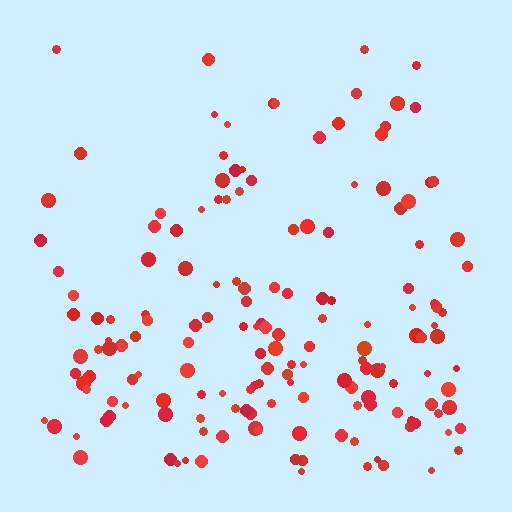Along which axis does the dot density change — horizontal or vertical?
Vertical.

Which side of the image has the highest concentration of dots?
The bottom.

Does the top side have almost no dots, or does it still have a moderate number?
Still a moderate number, just noticeably fewer than the bottom.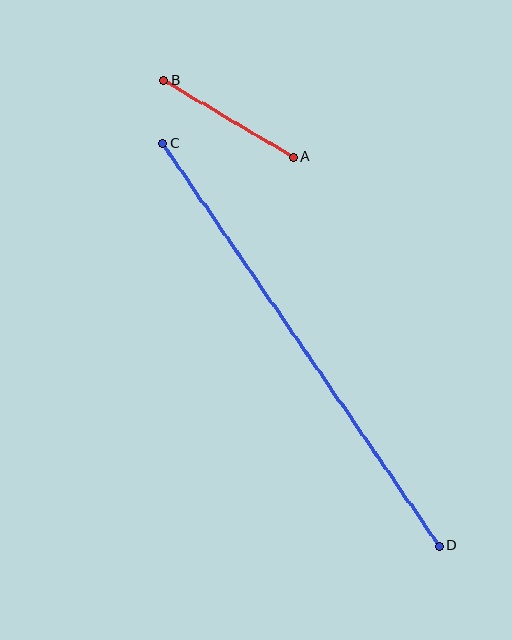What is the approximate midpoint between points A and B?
The midpoint is at approximately (229, 119) pixels.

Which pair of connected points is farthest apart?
Points C and D are farthest apart.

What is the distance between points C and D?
The distance is approximately 489 pixels.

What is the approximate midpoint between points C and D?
The midpoint is at approximately (301, 345) pixels.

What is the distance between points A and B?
The distance is approximately 151 pixels.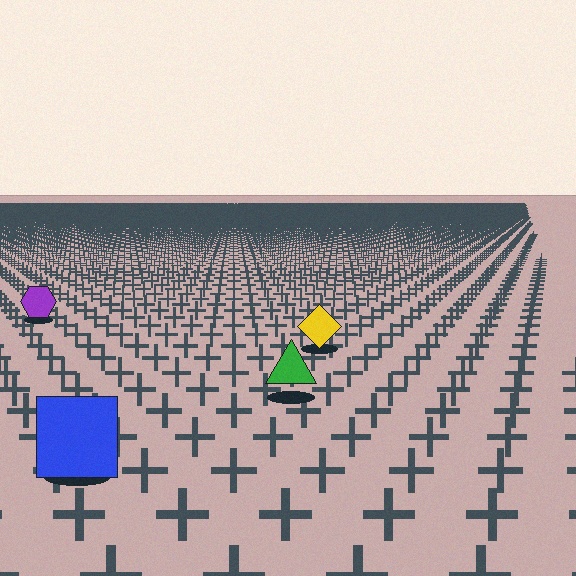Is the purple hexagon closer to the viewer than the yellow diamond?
No. The yellow diamond is closer — you can tell from the texture gradient: the ground texture is coarser near it.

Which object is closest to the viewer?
The blue square is closest. The texture marks near it are larger and more spread out.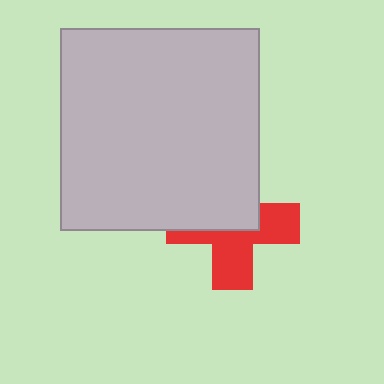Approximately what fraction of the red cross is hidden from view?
Roughly 49% of the red cross is hidden behind the light gray rectangle.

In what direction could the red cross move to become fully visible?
The red cross could move down. That would shift it out from behind the light gray rectangle entirely.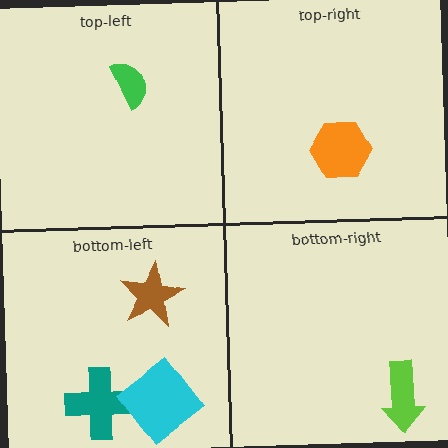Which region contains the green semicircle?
The top-left region.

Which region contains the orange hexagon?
The top-right region.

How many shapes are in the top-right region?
1.